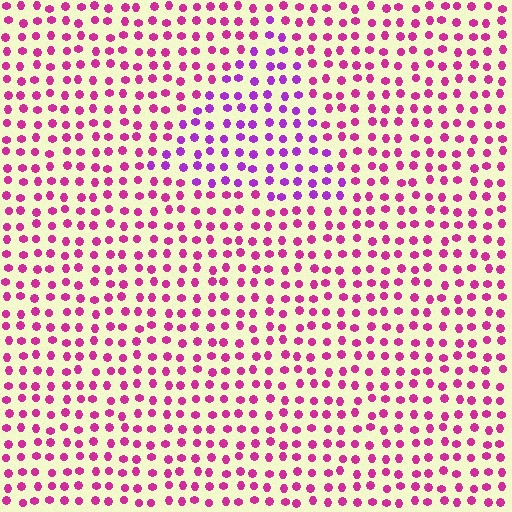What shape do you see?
I see a triangle.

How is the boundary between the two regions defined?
The boundary is defined purely by a slight shift in hue (about 33 degrees). Spacing, size, and orientation are identical on both sides.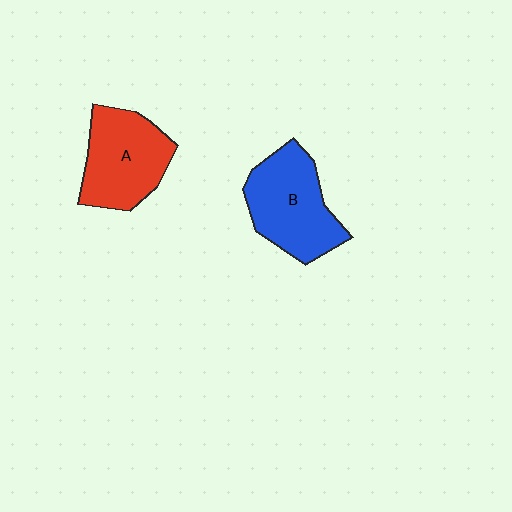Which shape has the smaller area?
Shape A (red).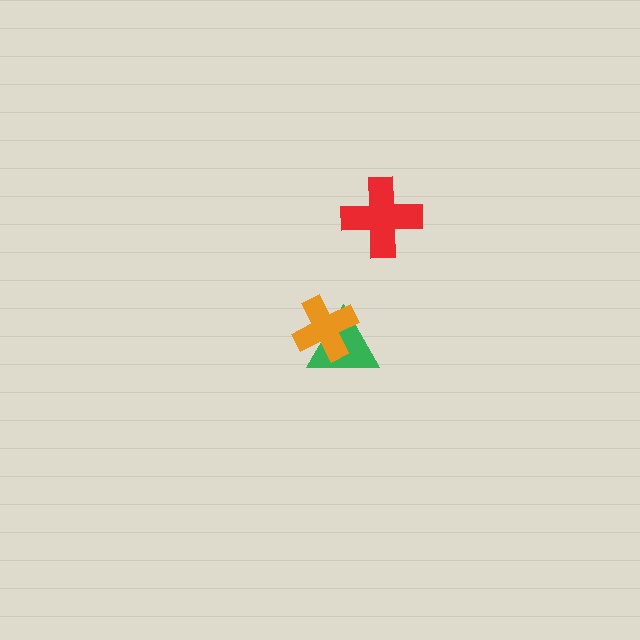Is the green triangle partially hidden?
Yes, it is partially covered by another shape.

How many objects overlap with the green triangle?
1 object overlaps with the green triangle.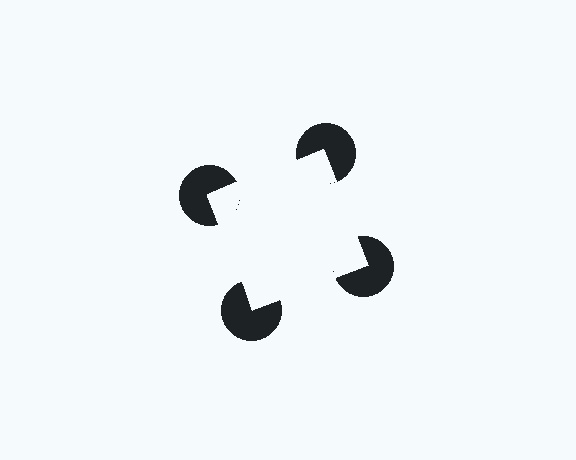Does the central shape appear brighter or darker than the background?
It typically appears slightly brighter than the background, even though no actual brightness change is drawn.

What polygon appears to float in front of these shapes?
An illusory square — its edges are inferred from the aligned wedge cuts in the pac-man discs, not physically drawn.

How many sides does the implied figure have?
4 sides.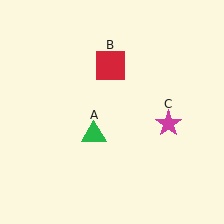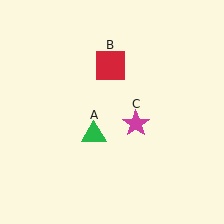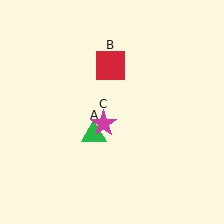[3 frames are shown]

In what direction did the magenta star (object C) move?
The magenta star (object C) moved left.